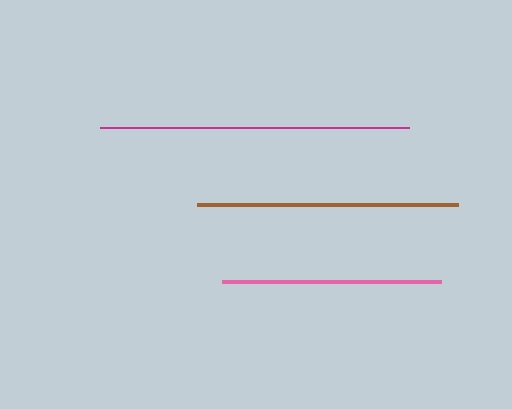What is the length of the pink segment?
The pink segment is approximately 219 pixels long.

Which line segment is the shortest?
The pink line is the shortest at approximately 219 pixels.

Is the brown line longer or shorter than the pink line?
The brown line is longer than the pink line.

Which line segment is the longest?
The magenta line is the longest at approximately 309 pixels.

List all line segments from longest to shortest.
From longest to shortest: magenta, brown, pink.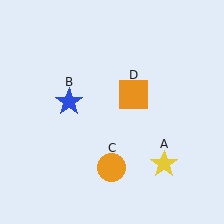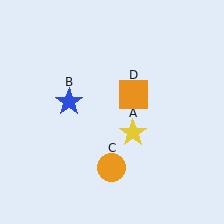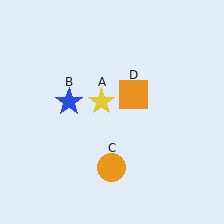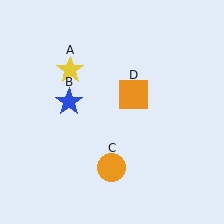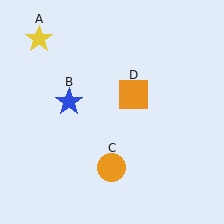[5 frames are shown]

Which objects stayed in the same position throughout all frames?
Blue star (object B) and orange circle (object C) and orange square (object D) remained stationary.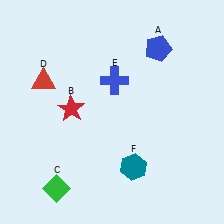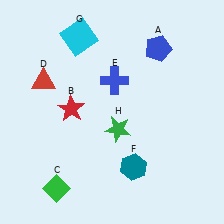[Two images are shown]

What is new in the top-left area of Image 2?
A cyan square (G) was added in the top-left area of Image 2.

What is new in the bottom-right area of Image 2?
A green star (H) was added in the bottom-right area of Image 2.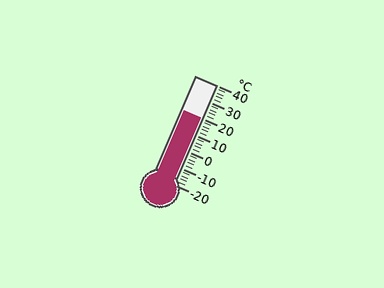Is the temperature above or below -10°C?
The temperature is above -10°C.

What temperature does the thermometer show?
The thermometer shows approximately 20°C.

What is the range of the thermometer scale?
The thermometer scale ranges from -20°C to 40°C.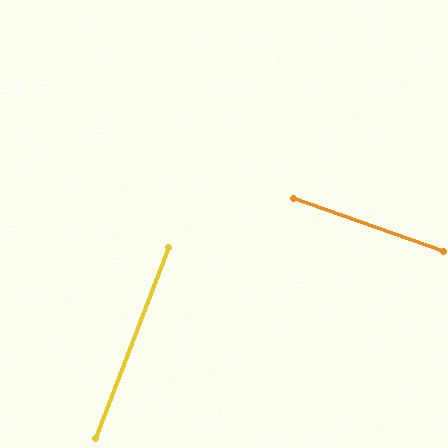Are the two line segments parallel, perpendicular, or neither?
Perpendicular — they meet at approximately 89°.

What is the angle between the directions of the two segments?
Approximately 89 degrees.